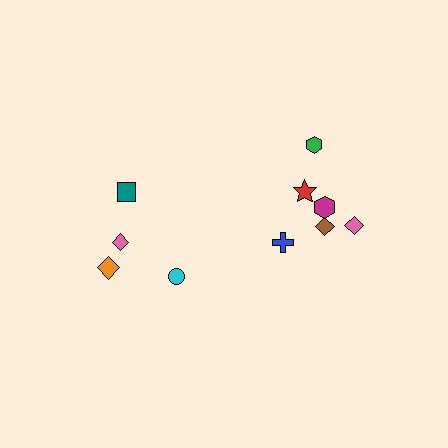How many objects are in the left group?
There are 4 objects.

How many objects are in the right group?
There are 6 objects.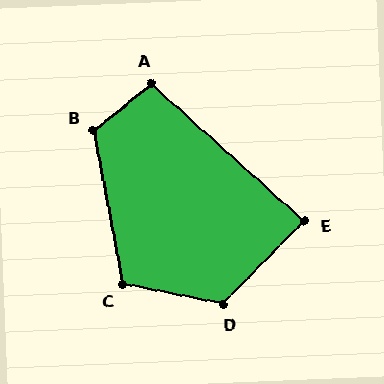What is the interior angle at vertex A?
Approximately 99 degrees (obtuse).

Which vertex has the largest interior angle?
D, at approximately 124 degrees.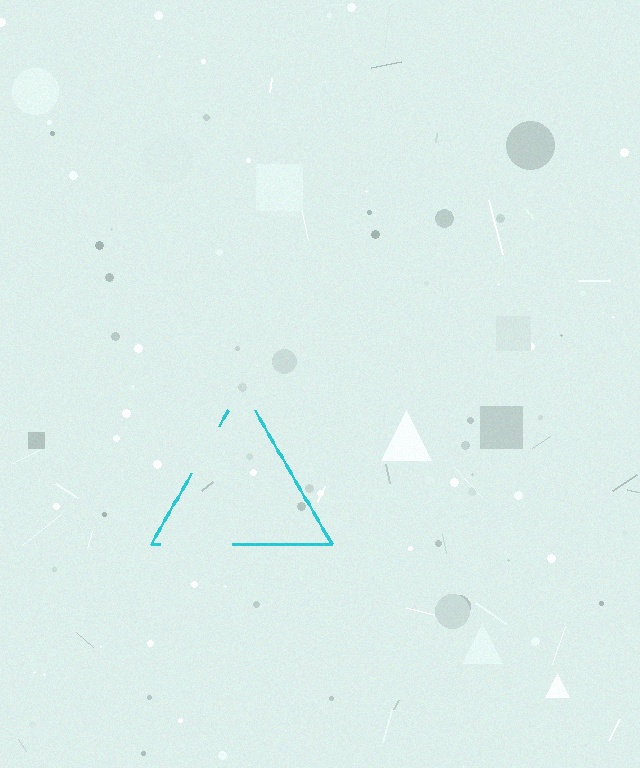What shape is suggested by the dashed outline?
The dashed outline suggests a triangle.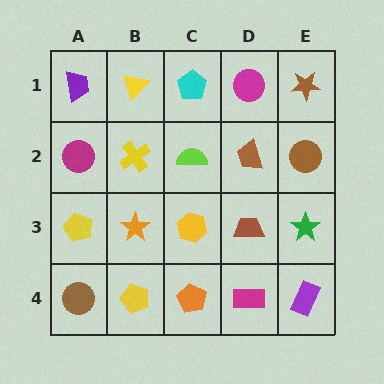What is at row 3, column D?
A brown trapezoid.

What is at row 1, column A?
A purple trapezoid.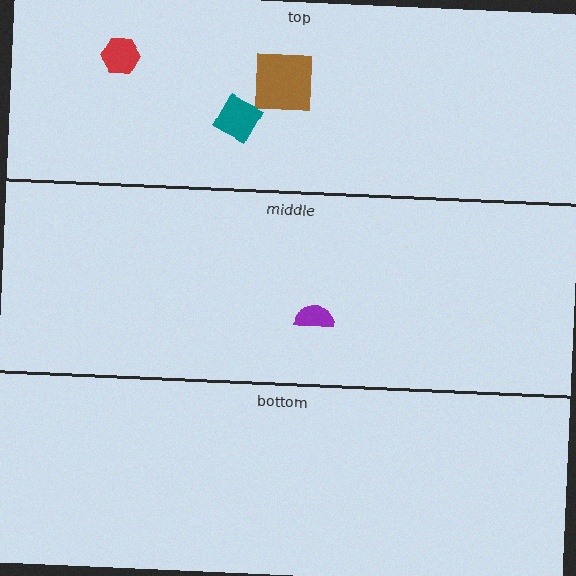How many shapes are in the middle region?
1.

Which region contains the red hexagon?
The top region.